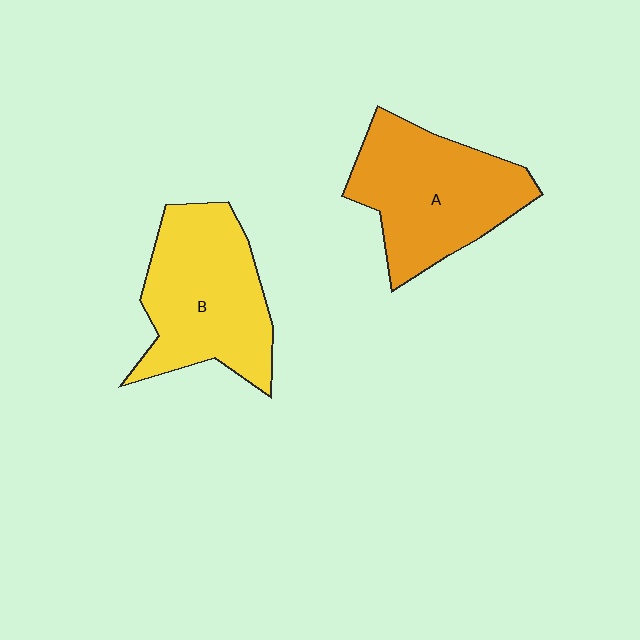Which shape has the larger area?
Shape B (yellow).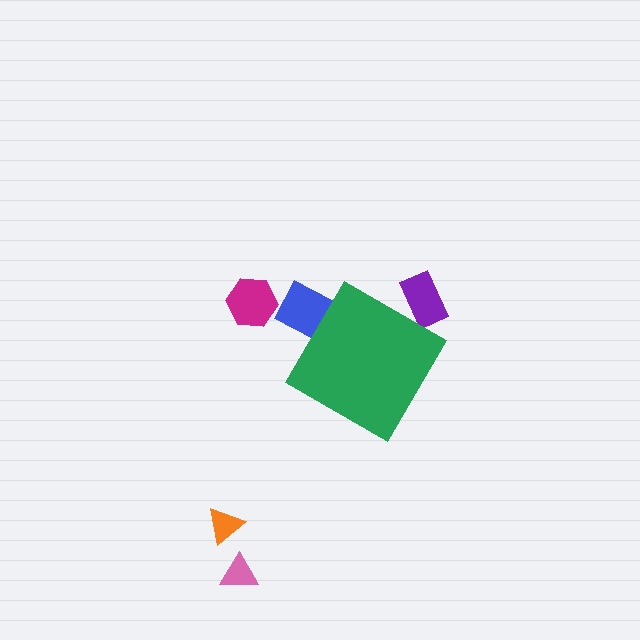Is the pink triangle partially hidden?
No, the pink triangle is fully visible.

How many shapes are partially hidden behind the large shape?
2 shapes are partially hidden.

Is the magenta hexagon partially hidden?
No, the magenta hexagon is fully visible.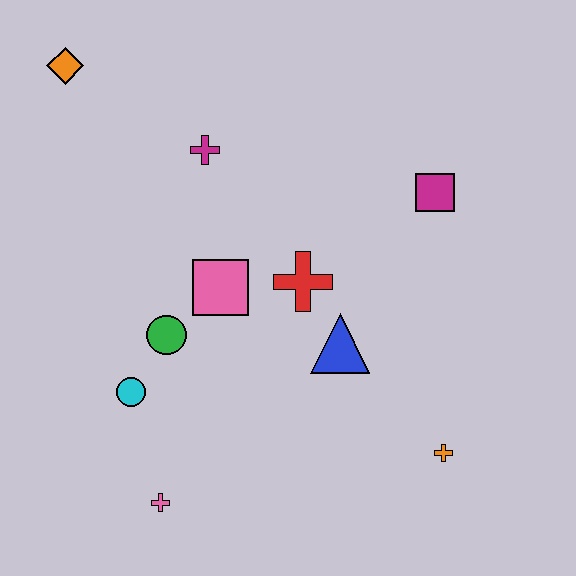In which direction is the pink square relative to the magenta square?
The pink square is to the left of the magenta square.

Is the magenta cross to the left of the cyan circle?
No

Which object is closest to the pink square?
The green circle is closest to the pink square.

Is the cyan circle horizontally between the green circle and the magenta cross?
No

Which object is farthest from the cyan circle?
The magenta square is farthest from the cyan circle.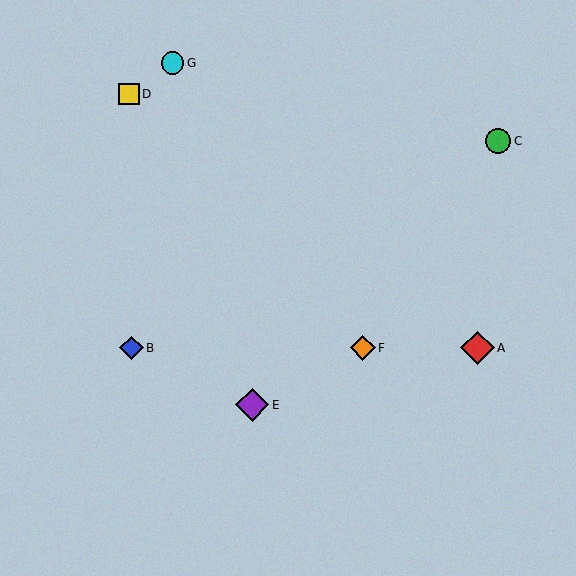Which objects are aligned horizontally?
Objects A, B, F are aligned horizontally.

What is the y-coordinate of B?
Object B is at y≈348.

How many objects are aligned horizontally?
3 objects (A, B, F) are aligned horizontally.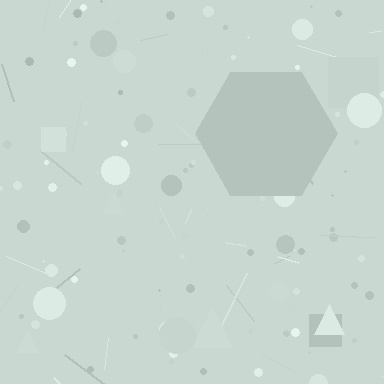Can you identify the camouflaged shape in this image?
The camouflaged shape is a hexagon.